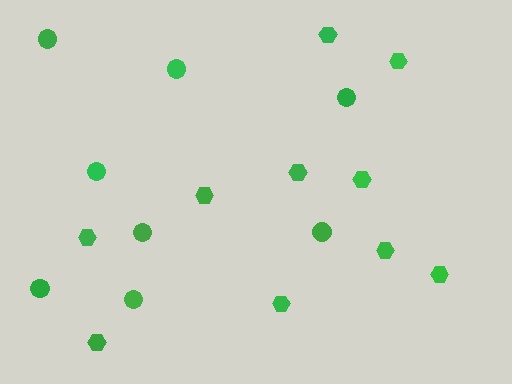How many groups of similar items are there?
There are 2 groups: one group of hexagons (10) and one group of circles (8).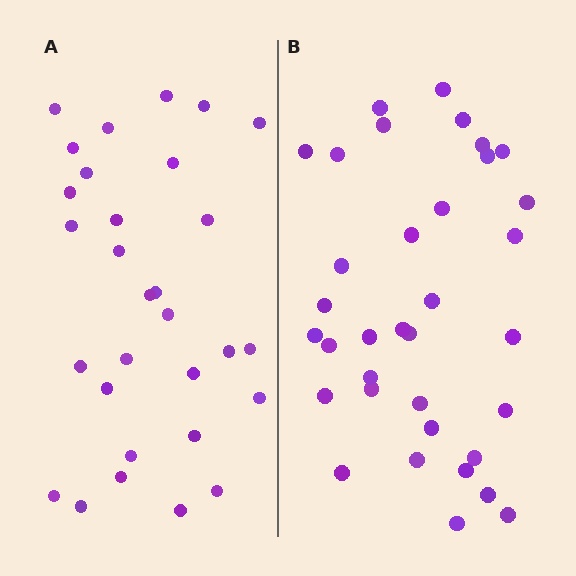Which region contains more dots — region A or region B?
Region B (the right region) has more dots.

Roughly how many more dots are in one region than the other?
Region B has about 5 more dots than region A.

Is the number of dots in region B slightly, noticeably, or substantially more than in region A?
Region B has only slightly more — the two regions are fairly close. The ratio is roughly 1.2 to 1.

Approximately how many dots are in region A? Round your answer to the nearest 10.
About 30 dots.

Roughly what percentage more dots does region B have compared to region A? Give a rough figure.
About 15% more.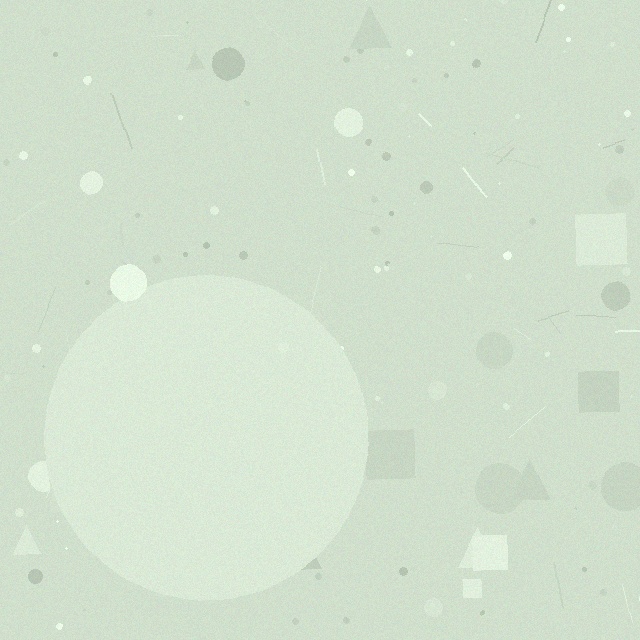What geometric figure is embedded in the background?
A circle is embedded in the background.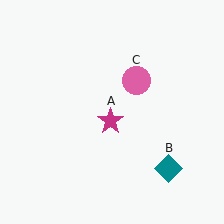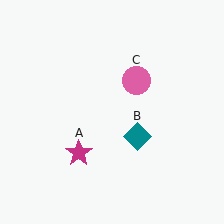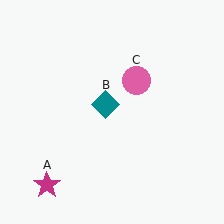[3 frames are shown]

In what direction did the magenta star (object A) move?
The magenta star (object A) moved down and to the left.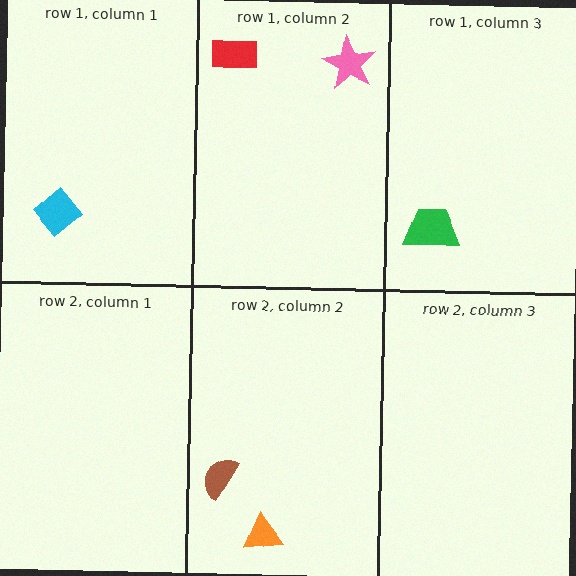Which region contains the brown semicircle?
The row 2, column 2 region.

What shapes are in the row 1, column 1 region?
The cyan diamond.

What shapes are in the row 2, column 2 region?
The orange triangle, the brown semicircle.